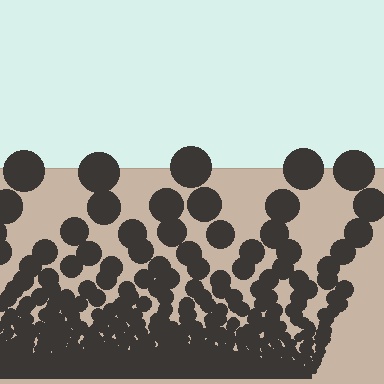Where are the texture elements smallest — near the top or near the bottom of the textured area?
Near the bottom.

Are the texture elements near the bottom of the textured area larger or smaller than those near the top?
Smaller. The gradient is inverted — elements near the bottom are smaller and denser.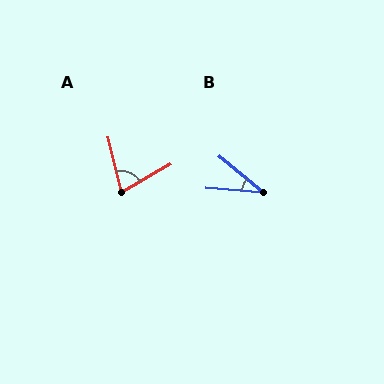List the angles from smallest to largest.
B (35°), A (74°).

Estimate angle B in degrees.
Approximately 35 degrees.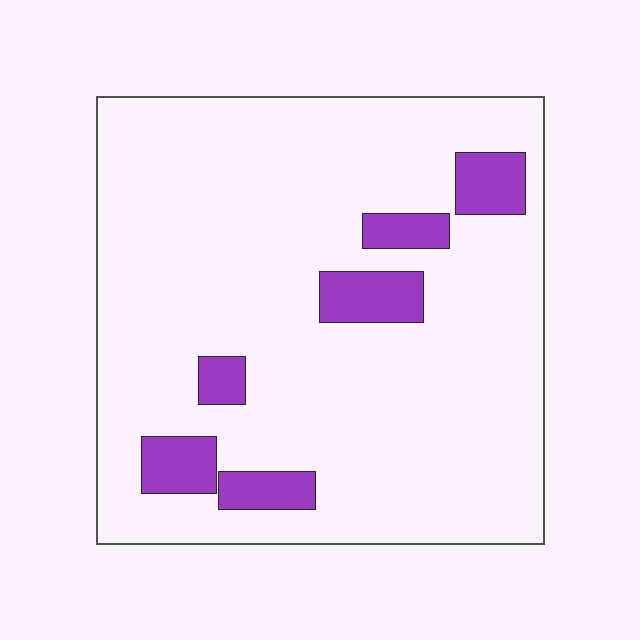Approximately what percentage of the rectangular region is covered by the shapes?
Approximately 10%.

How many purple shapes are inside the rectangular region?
6.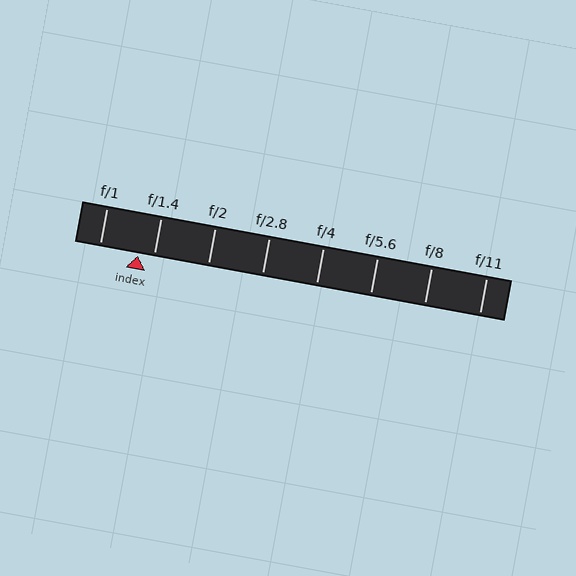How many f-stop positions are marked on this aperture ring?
There are 8 f-stop positions marked.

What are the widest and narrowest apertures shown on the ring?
The widest aperture shown is f/1 and the narrowest is f/11.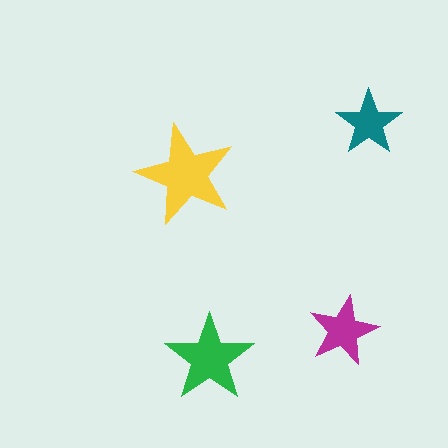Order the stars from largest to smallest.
the yellow one, the green one, the magenta one, the teal one.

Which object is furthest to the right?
The teal star is rightmost.